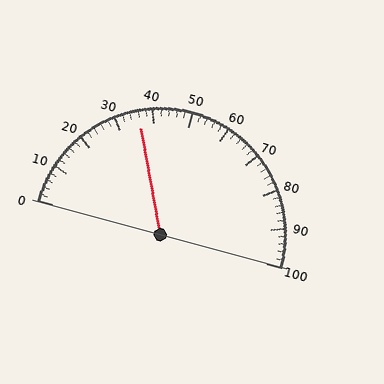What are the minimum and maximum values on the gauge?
The gauge ranges from 0 to 100.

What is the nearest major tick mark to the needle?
The nearest major tick mark is 40.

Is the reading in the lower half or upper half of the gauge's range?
The reading is in the lower half of the range (0 to 100).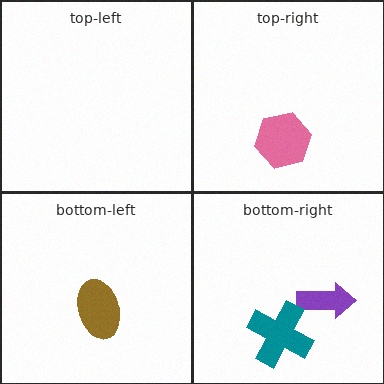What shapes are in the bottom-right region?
The purple arrow, the teal cross.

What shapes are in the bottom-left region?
The brown ellipse.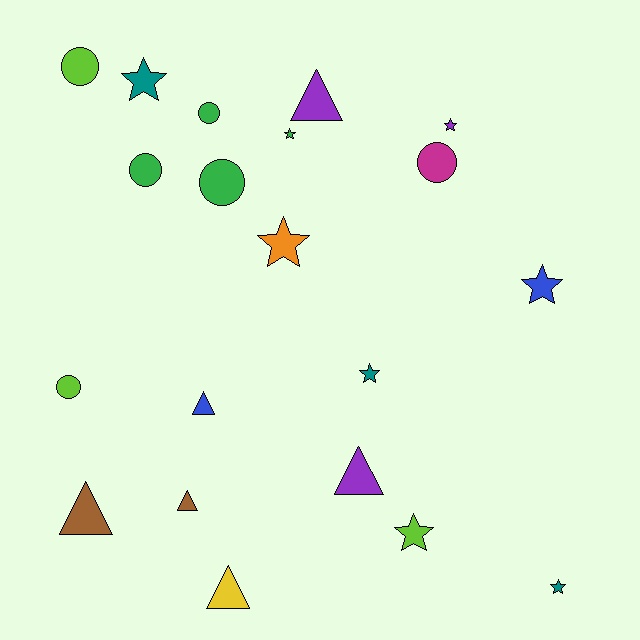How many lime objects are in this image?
There are 3 lime objects.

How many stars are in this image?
There are 8 stars.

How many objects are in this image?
There are 20 objects.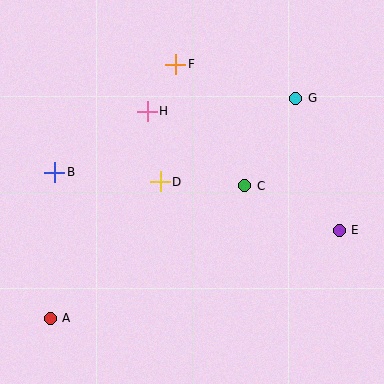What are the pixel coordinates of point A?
Point A is at (50, 318).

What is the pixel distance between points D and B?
The distance between D and B is 106 pixels.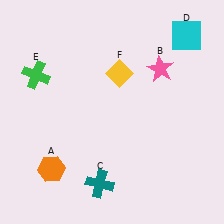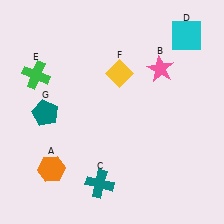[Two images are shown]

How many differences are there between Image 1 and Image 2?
There is 1 difference between the two images.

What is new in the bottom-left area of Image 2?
A teal pentagon (G) was added in the bottom-left area of Image 2.